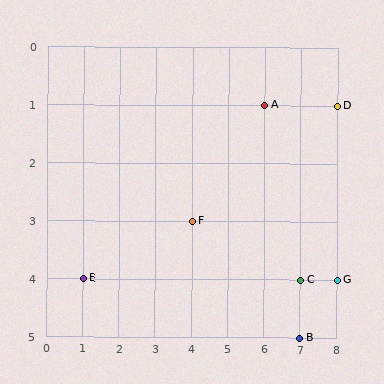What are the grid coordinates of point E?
Point E is at grid coordinates (1, 4).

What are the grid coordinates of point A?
Point A is at grid coordinates (6, 1).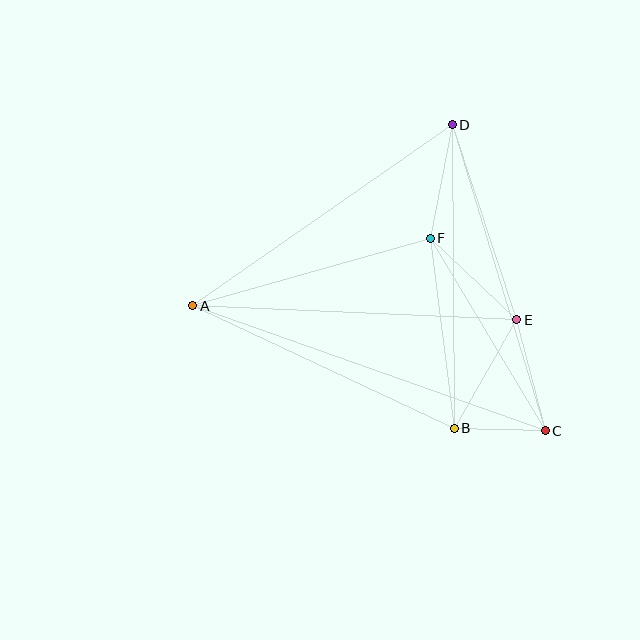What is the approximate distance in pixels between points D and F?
The distance between D and F is approximately 116 pixels.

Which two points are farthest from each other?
Points A and C are farthest from each other.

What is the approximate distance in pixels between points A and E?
The distance between A and E is approximately 324 pixels.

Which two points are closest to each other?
Points B and C are closest to each other.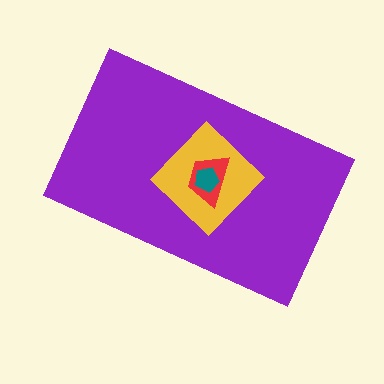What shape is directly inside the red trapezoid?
The teal pentagon.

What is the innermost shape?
The teal pentagon.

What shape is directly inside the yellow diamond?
The red trapezoid.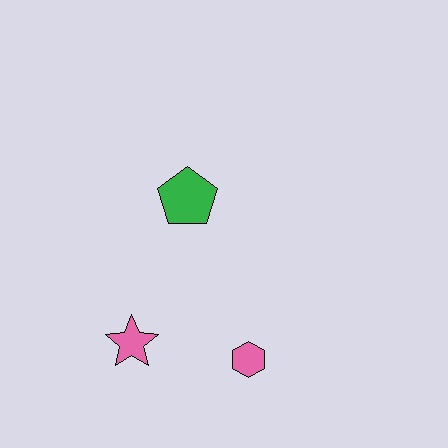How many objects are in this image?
There are 3 objects.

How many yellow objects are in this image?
There are no yellow objects.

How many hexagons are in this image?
There is 1 hexagon.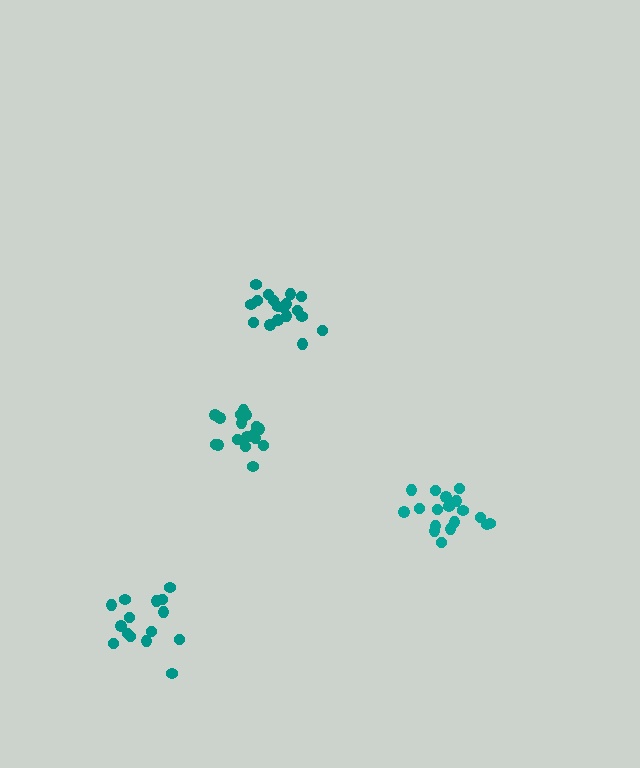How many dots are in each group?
Group 1: 16 dots, Group 2: 19 dots, Group 3: 17 dots, Group 4: 18 dots (70 total).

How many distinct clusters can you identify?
There are 4 distinct clusters.